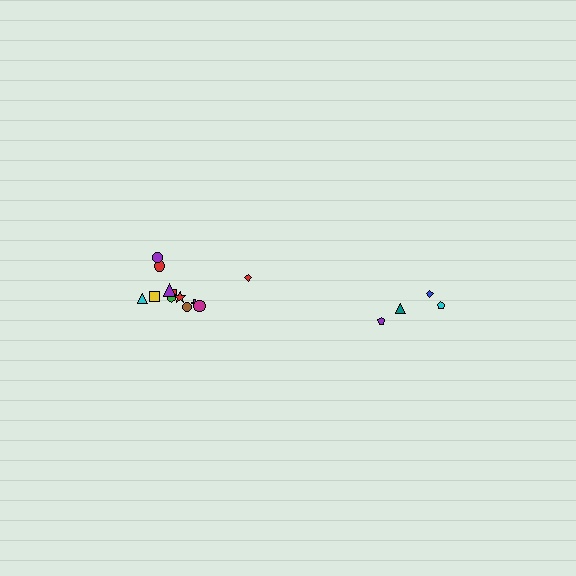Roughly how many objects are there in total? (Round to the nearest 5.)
Roughly 15 objects in total.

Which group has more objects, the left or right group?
The left group.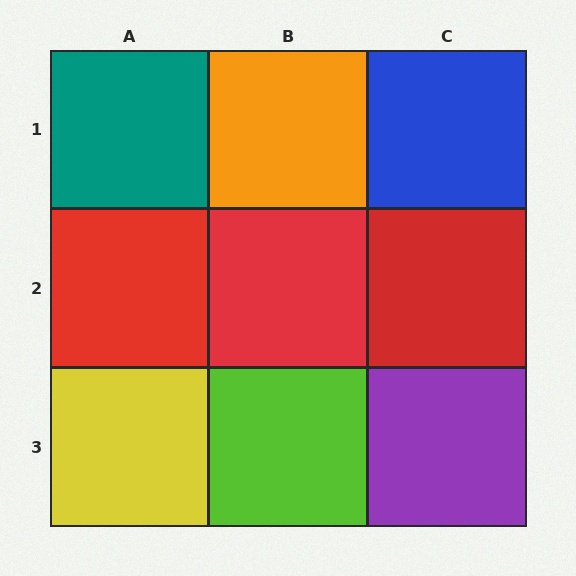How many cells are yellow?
1 cell is yellow.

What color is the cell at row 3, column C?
Purple.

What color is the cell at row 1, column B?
Orange.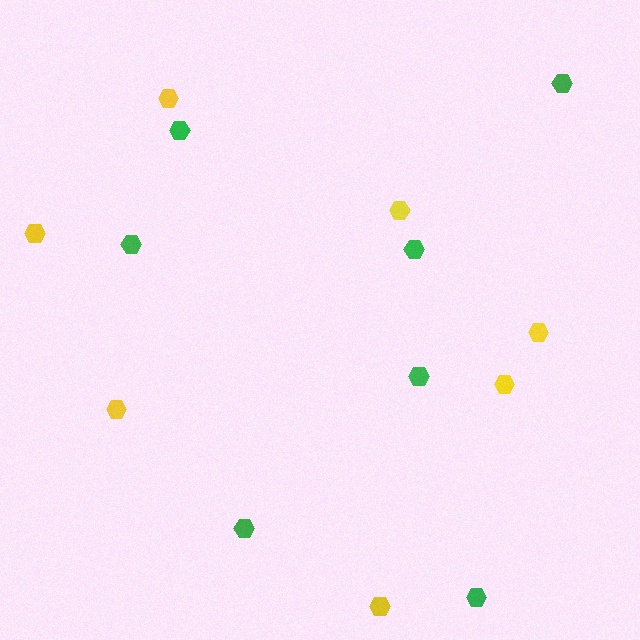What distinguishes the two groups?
There are 2 groups: one group of yellow hexagons (7) and one group of green hexagons (7).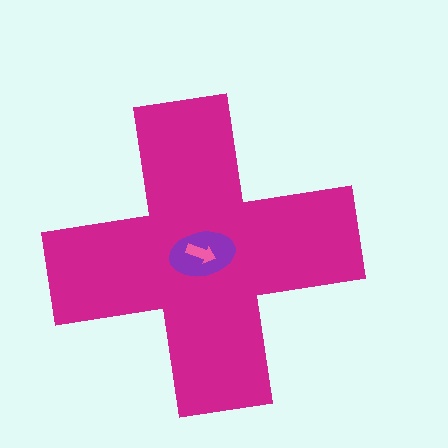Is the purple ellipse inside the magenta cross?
Yes.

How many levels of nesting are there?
3.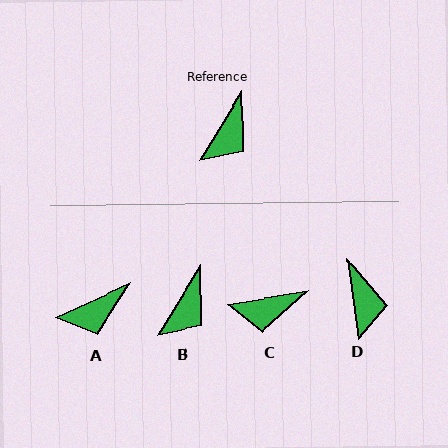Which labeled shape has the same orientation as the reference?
B.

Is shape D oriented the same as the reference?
No, it is off by about 39 degrees.